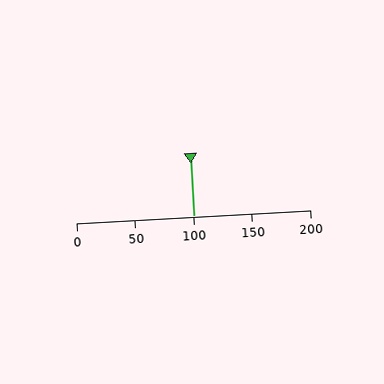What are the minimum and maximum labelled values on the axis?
The axis runs from 0 to 200.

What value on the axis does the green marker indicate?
The marker indicates approximately 100.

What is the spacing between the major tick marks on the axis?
The major ticks are spaced 50 apart.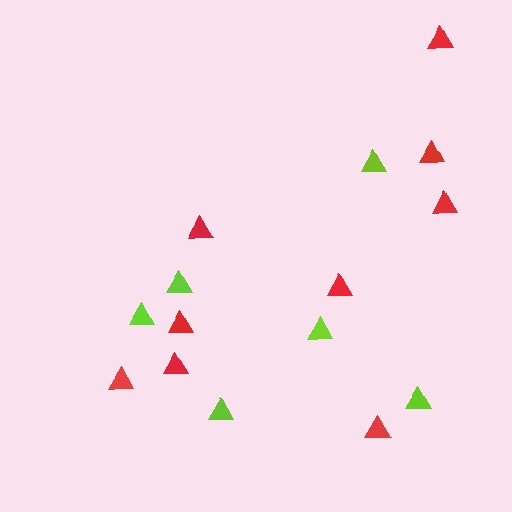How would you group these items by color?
There are 2 groups: one group of lime triangles (6) and one group of red triangles (9).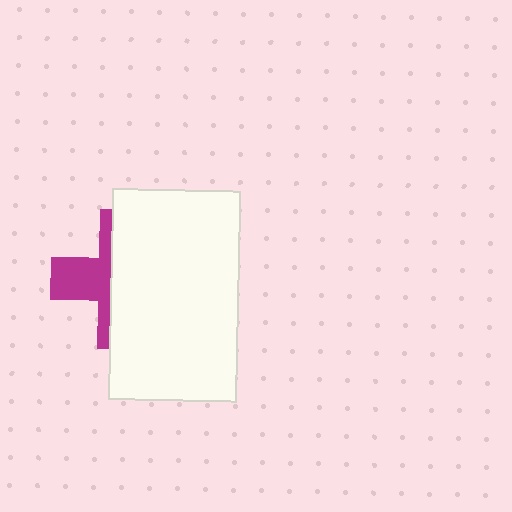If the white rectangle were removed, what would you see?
You would see the complete magenta cross.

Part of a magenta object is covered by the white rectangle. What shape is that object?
It is a cross.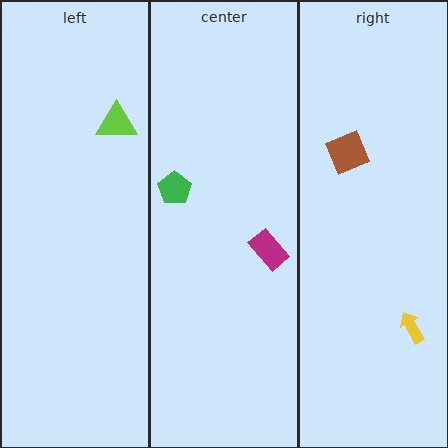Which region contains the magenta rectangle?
The center region.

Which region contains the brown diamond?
The right region.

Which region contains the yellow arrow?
The right region.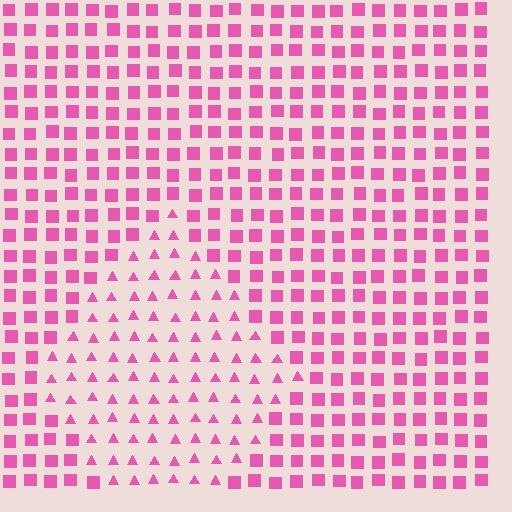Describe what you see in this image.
The image is filled with small pink elements arranged in a uniform grid. A diamond-shaped region contains triangles, while the surrounding area contains squares. The boundary is defined purely by the change in element shape.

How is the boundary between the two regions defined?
The boundary is defined by a change in element shape: triangles inside vs. squares outside. All elements share the same color and spacing.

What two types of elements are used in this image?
The image uses triangles inside the diamond region and squares outside it.